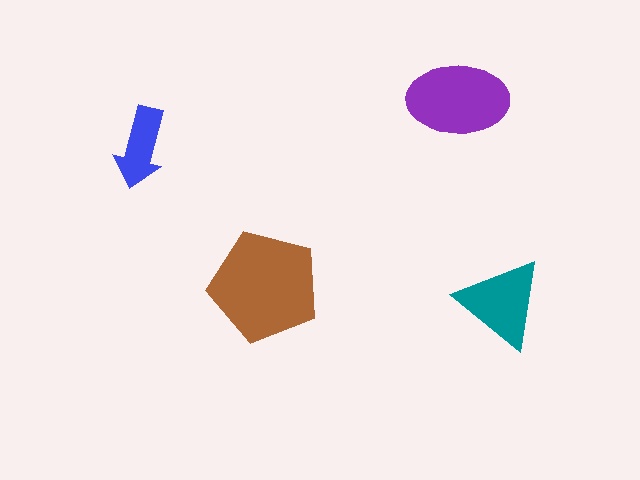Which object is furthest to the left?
The blue arrow is leftmost.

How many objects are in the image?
There are 4 objects in the image.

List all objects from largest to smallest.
The brown pentagon, the purple ellipse, the teal triangle, the blue arrow.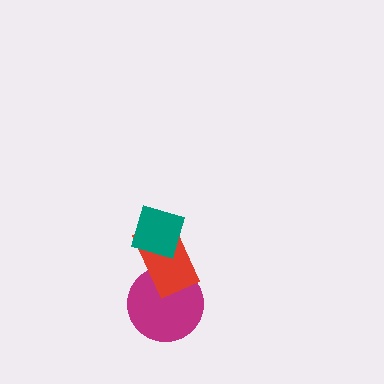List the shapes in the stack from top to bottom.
From top to bottom: the teal diamond, the red rectangle, the magenta circle.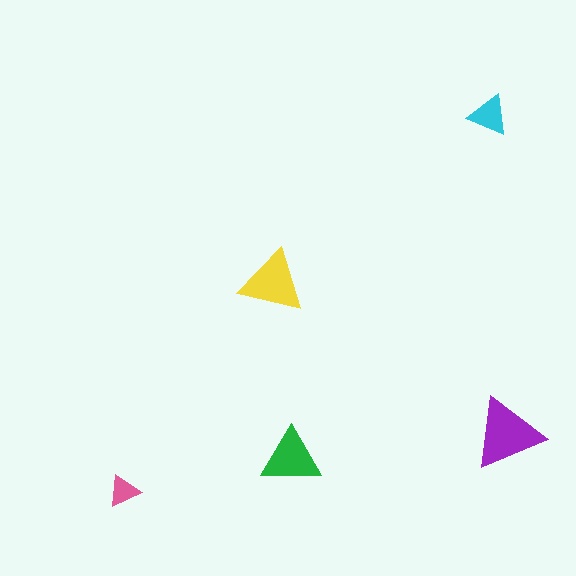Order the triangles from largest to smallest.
the purple one, the yellow one, the green one, the cyan one, the pink one.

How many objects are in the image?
There are 5 objects in the image.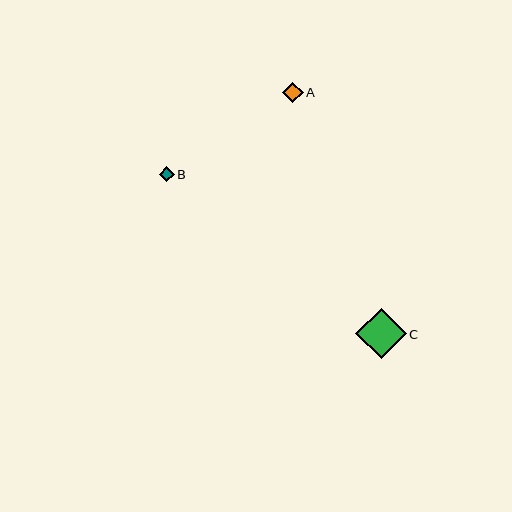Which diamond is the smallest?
Diamond B is the smallest with a size of approximately 15 pixels.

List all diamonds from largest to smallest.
From largest to smallest: C, A, B.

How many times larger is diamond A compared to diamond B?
Diamond A is approximately 1.4 times the size of diamond B.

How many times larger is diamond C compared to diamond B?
Diamond C is approximately 3.3 times the size of diamond B.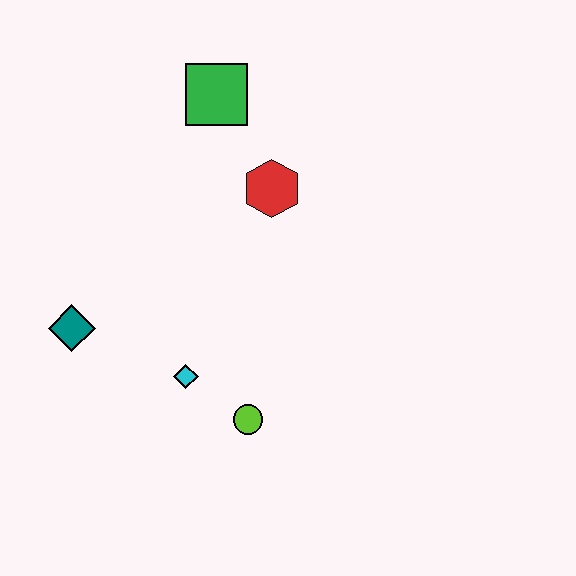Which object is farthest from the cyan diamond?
The green square is farthest from the cyan diamond.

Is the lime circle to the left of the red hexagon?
Yes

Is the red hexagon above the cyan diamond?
Yes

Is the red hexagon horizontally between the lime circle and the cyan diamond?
No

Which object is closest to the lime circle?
The cyan diamond is closest to the lime circle.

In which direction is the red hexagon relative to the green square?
The red hexagon is below the green square.